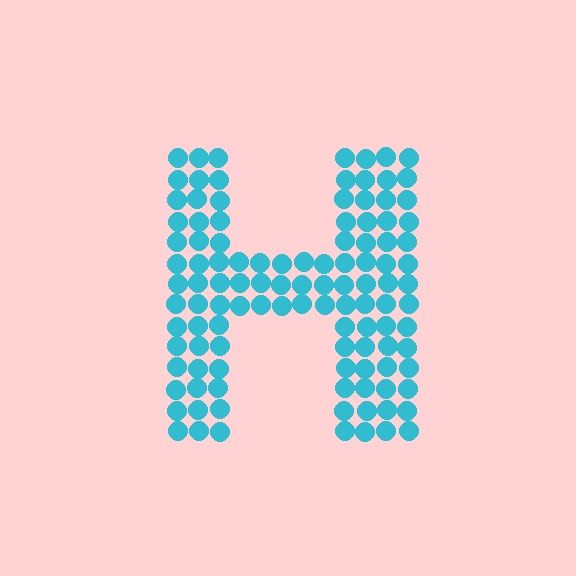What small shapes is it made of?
It is made of small circles.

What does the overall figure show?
The overall figure shows the letter H.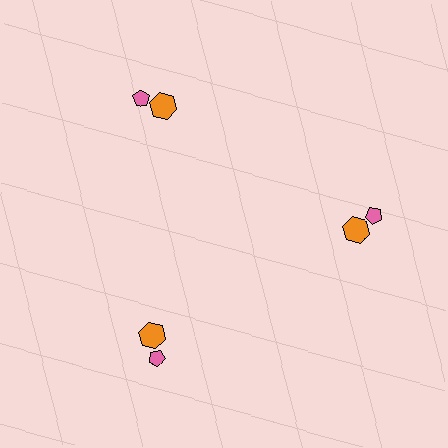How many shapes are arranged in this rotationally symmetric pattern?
There are 6 shapes, arranged in 3 groups of 2.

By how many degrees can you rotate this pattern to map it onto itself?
The pattern maps onto itself every 120 degrees of rotation.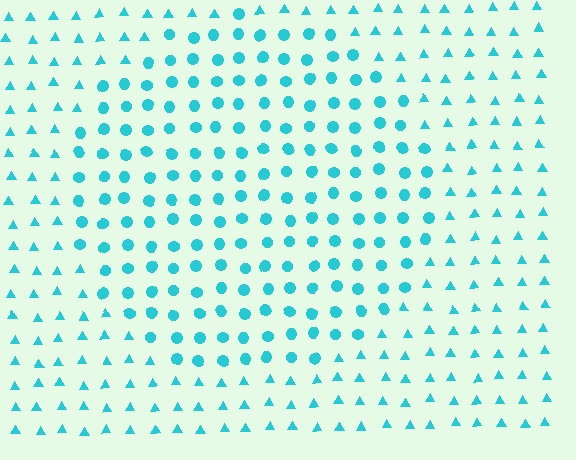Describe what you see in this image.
The image is filled with small cyan elements arranged in a uniform grid. A circle-shaped region contains circles, while the surrounding area contains triangles. The boundary is defined purely by the change in element shape.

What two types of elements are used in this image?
The image uses circles inside the circle region and triangles outside it.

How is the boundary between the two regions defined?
The boundary is defined by a change in element shape: circles inside vs. triangles outside. All elements share the same color and spacing.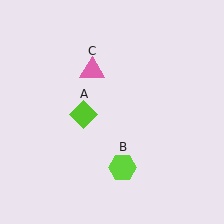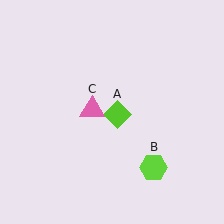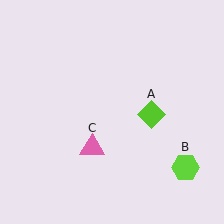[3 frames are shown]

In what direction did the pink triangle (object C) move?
The pink triangle (object C) moved down.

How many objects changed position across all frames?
3 objects changed position: lime diamond (object A), lime hexagon (object B), pink triangle (object C).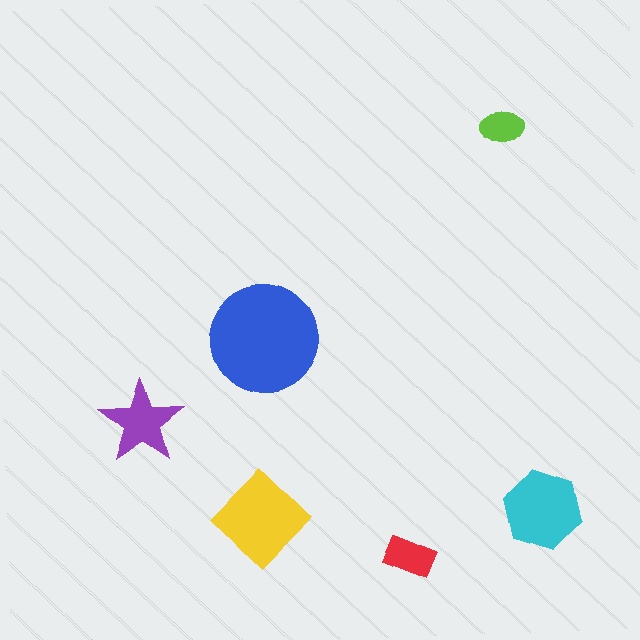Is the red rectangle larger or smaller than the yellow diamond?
Smaller.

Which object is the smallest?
The lime ellipse.